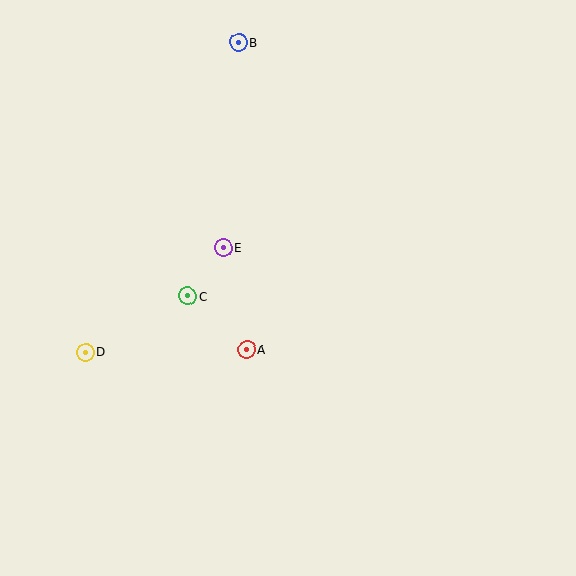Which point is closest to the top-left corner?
Point B is closest to the top-left corner.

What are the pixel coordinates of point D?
Point D is at (86, 352).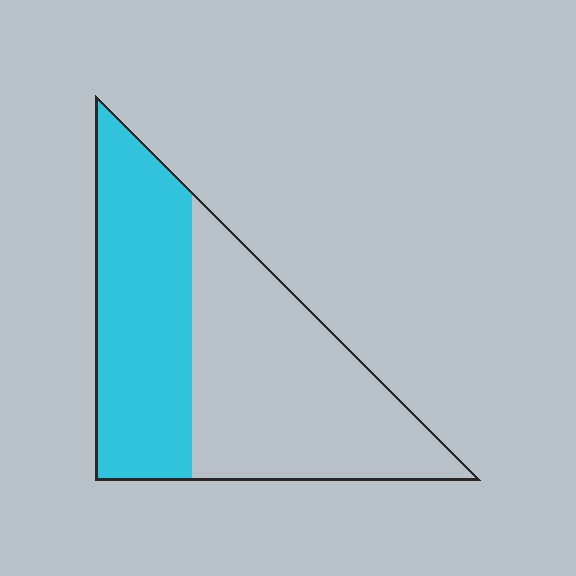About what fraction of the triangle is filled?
About two fifths (2/5).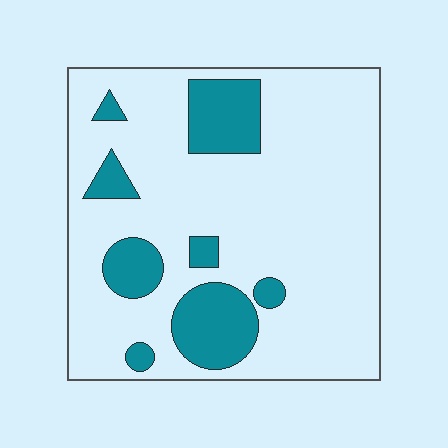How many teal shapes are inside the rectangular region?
8.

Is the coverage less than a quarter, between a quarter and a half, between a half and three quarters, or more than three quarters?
Less than a quarter.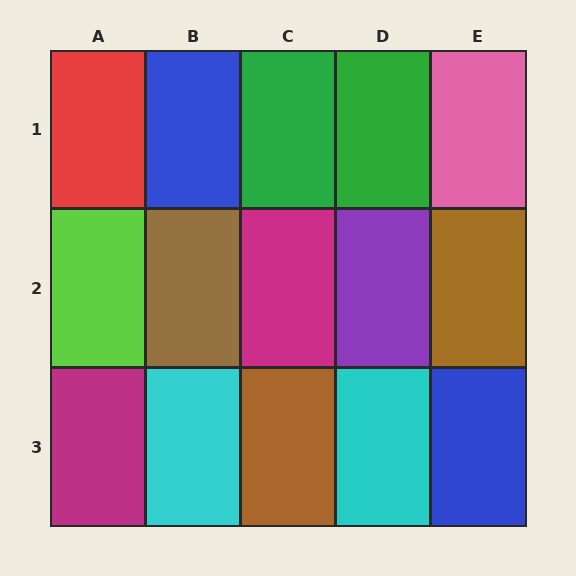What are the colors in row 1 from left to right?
Red, blue, green, green, pink.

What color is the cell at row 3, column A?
Magenta.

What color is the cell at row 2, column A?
Lime.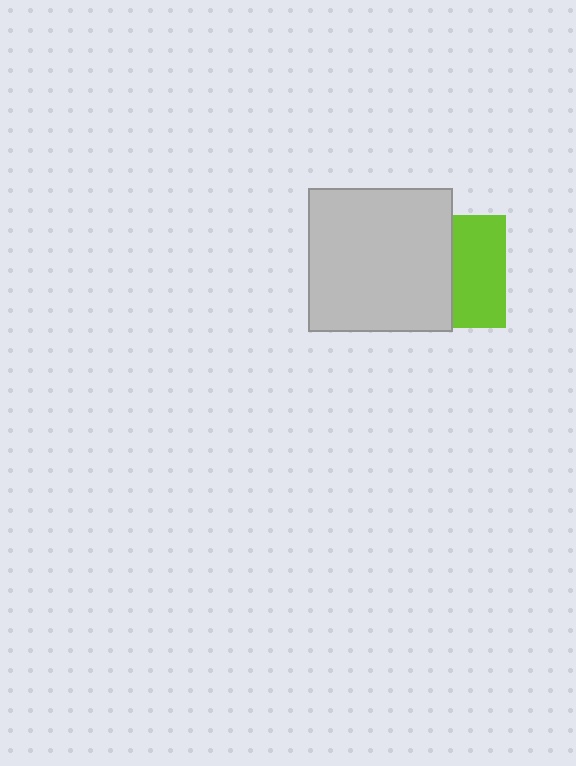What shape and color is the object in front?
The object in front is a light gray square.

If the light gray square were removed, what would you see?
You would see the complete lime square.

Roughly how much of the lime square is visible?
About half of it is visible (roughly 46%).